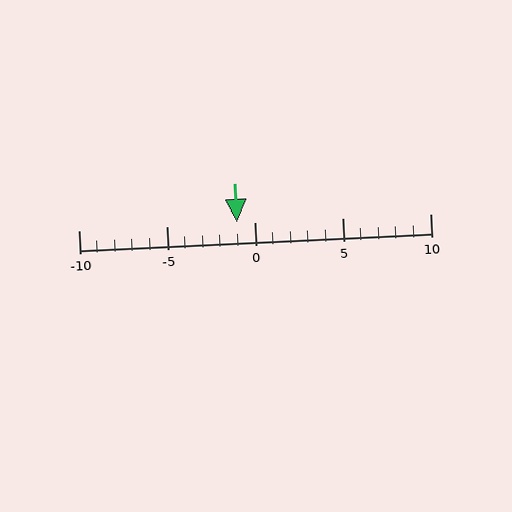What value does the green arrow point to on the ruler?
The green arrow points to approximately -1.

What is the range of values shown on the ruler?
The ruler shows values from -10 to 10.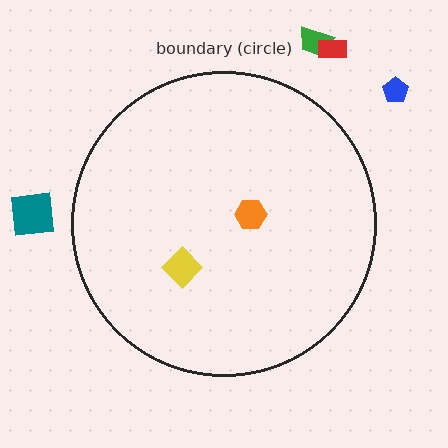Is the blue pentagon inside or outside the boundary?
Outside.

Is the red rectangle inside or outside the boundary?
Outside.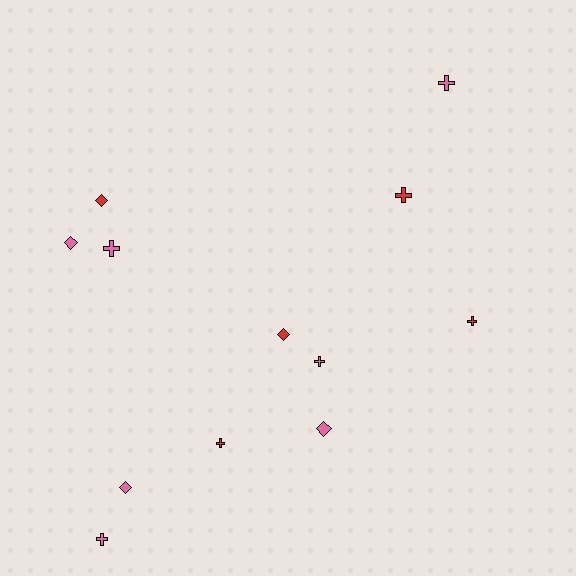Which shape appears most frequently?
Cross, with 7 objects.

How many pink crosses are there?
There are 4 pink crosses.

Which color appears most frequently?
Pink, with 7 objects.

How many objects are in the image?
There are 12 objects.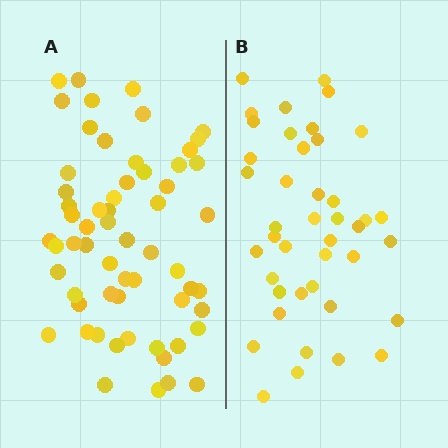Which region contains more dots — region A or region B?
Region A (the left region) has more dots.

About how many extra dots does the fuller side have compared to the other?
Region A has approximately 20 more dots than region B.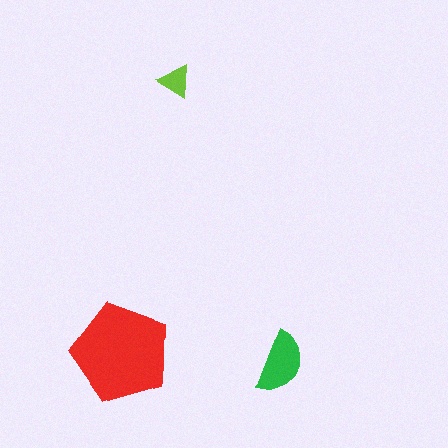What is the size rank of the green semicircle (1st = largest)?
2nd.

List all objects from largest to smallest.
The red pentagon, the green semicircle, the lime triangle.